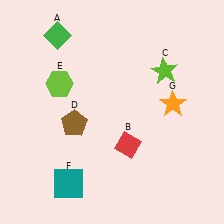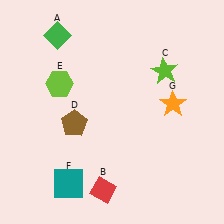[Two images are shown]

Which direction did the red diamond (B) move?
The red diamond (B) moved down.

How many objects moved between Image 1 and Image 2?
1 object moved between the two images.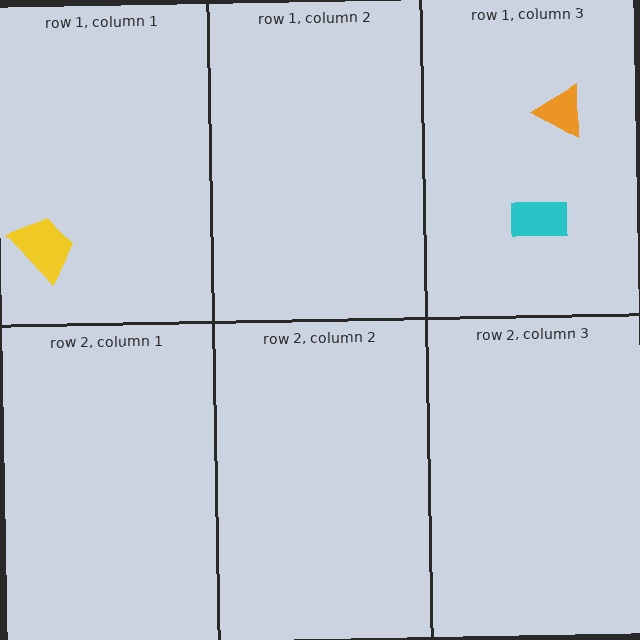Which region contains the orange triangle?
The row 1, column 3 region.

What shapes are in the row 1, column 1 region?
The yellow trapezoid.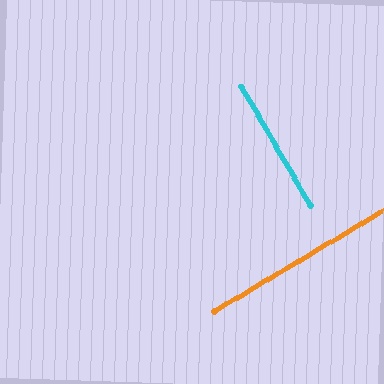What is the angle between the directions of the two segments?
Approximately 89 degrees.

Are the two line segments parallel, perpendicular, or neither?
Perpendicular — they meet at approximately 89°.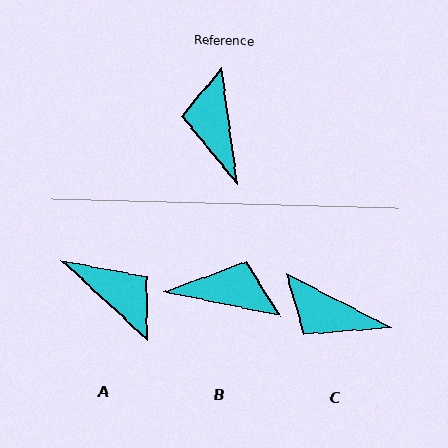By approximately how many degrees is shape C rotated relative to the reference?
Approximately 55 degrees counter-clockwise.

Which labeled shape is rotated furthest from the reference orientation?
A, about 140 degrees away.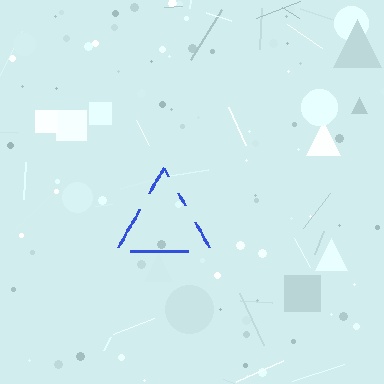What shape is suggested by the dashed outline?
The dashed outline suggests a triangle.